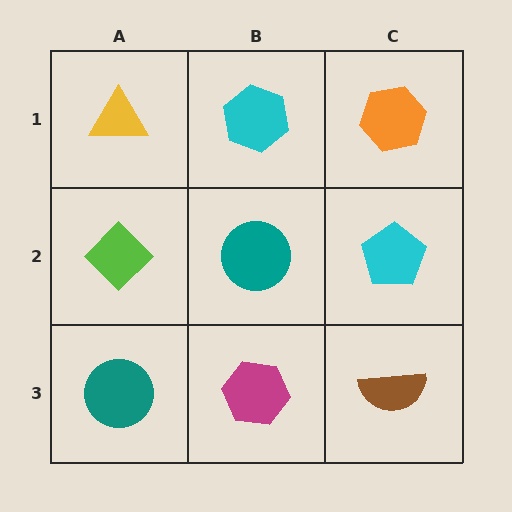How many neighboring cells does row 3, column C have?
2.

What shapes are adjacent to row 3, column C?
A cyan pentagon (row 2, column C), a magenta hexagon (row 3, column B).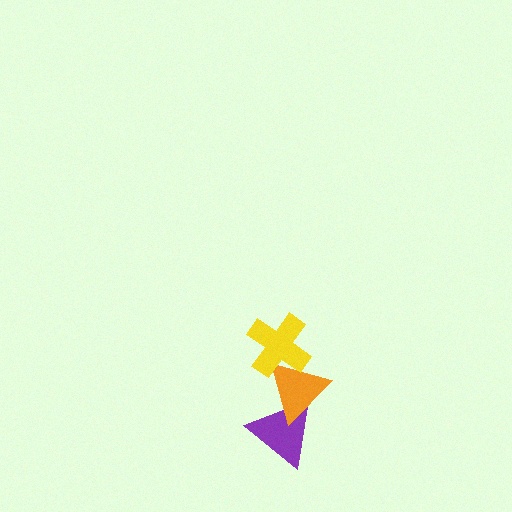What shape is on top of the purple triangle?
The orange triangle is on top of the purple triangle.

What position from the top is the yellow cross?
The yellow cross is 1st from the top.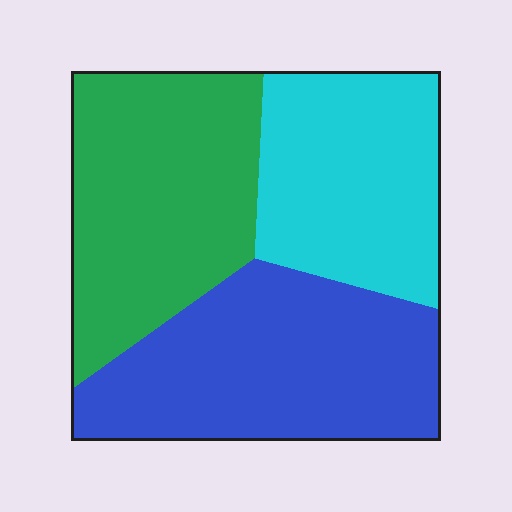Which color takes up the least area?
Cyan, at roughly 30%.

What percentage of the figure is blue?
Blue takes up between a quarter and a half of the figure.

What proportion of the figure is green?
Green covers 35% of the figure.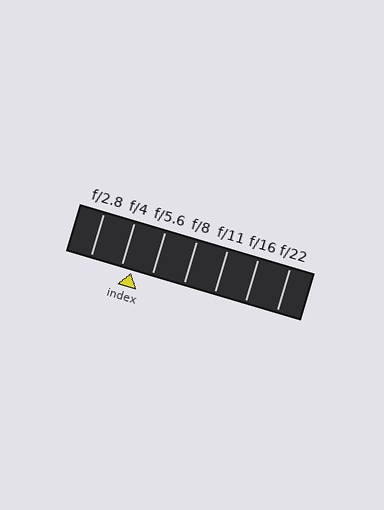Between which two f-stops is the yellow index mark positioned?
The index mark is between f/4 and f/5.6.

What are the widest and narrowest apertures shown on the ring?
The widest aperture shown is f/2.8 and the narrowest is f/22.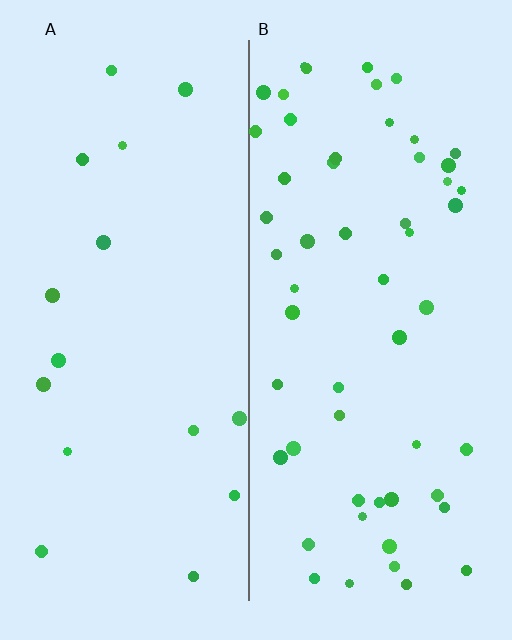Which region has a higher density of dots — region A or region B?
B (the right).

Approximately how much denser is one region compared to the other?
Approximately 3.2× — region B over region A.